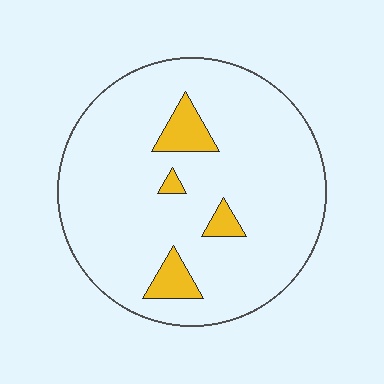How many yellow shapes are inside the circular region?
4.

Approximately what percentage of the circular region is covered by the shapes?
Approximately 10%.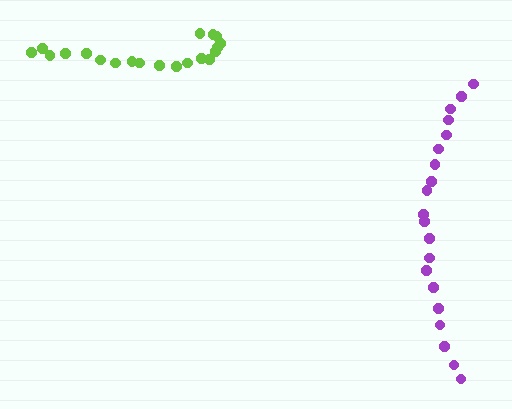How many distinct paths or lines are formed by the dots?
There are 2 distinct paths.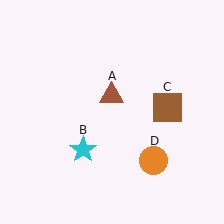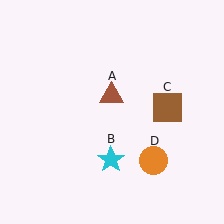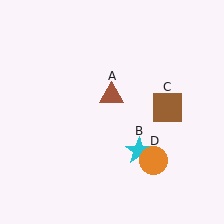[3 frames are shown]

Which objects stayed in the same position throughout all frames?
Brown triangle (object A) and brown square (object C) and orange circle (object D) remained stationary.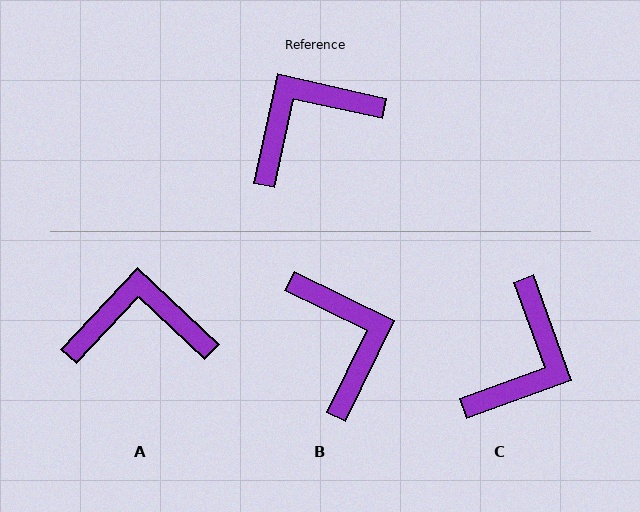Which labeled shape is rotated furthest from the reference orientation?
C, about 148 degrees away.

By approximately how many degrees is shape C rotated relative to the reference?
Approximately 148 degrees clockwise.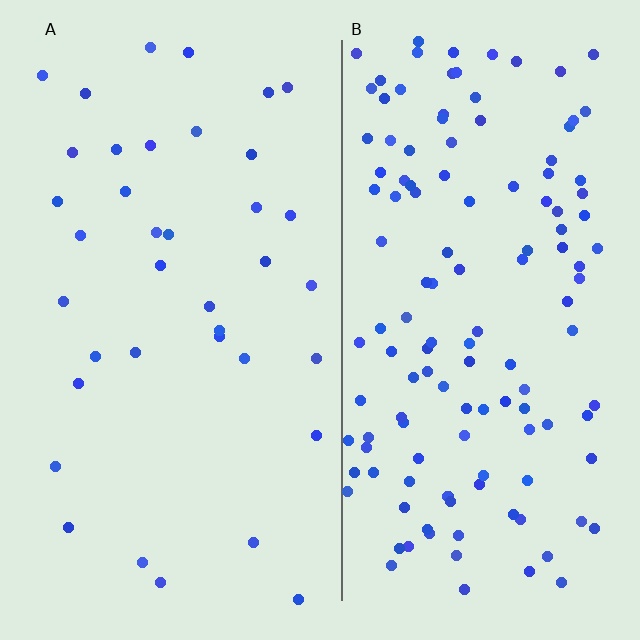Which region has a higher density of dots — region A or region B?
B (the right).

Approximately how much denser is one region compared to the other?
Approximately 3.5× — region B over region A.